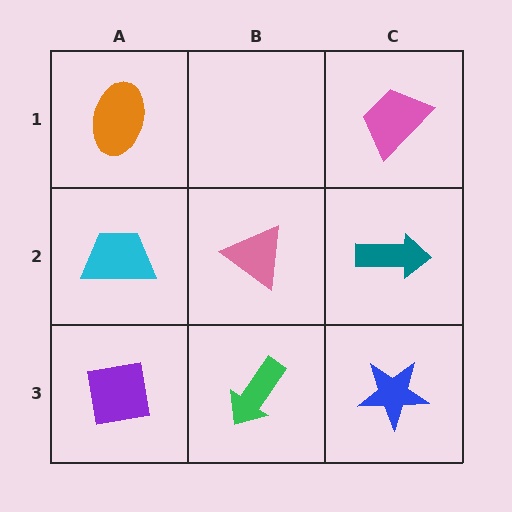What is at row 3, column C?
A blue star.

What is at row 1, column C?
A pink trapezoid.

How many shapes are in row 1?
2 shapes.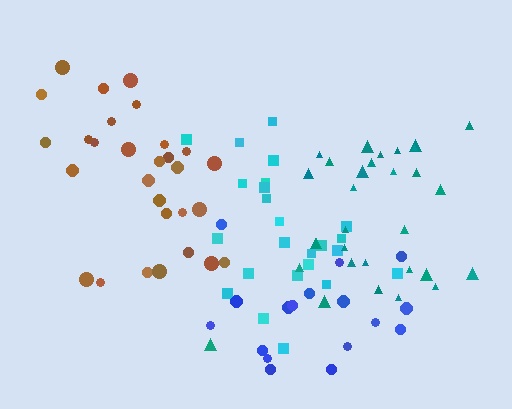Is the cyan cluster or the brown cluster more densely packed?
Cyan.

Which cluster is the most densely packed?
Teal.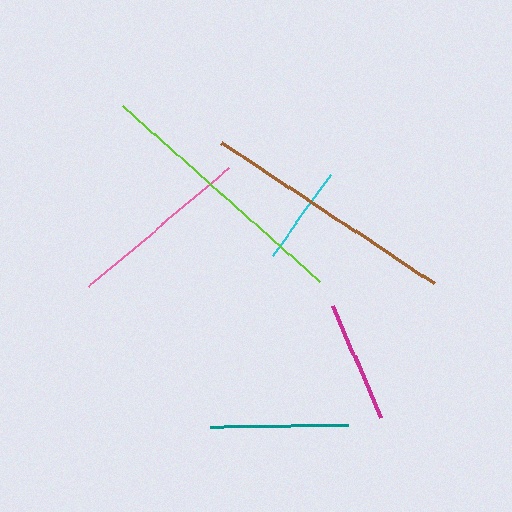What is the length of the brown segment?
The brown segment is approximately 256 pixels long.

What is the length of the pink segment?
The pink segment is approximately 183 pixels long.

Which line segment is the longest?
The lime line is the longest at approximately 265 pixels.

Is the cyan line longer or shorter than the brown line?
The brown line is longer than the cyan line.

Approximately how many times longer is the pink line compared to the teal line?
The pink line is approximately 1.3 times the length of the teal line.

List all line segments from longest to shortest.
From longest to shortest: lime, brown, pink, teal, magenta, cyan.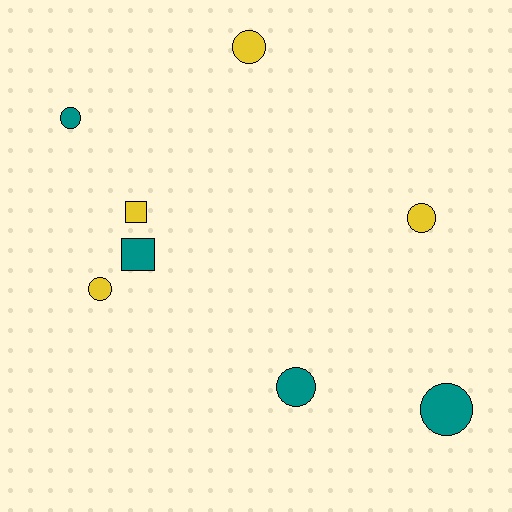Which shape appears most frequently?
Circle, with 6 objects.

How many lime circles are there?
There are no lime circles.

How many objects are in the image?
There are 8 objects.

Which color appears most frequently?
Teal, with 4 objects.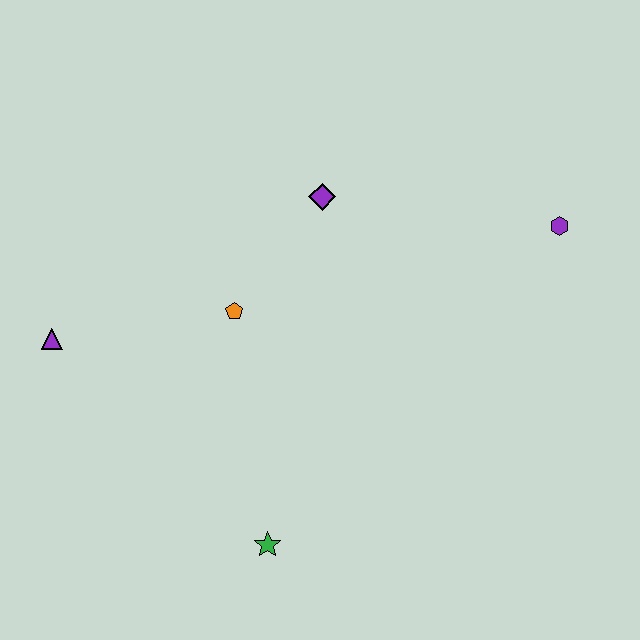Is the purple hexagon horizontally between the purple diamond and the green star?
No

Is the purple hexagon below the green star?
No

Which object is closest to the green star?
The orange pentagon is closest to the green star.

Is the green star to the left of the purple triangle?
No